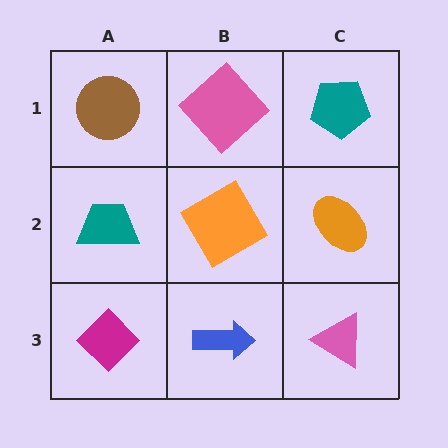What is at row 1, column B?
A pink diamond.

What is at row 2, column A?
A teal trapezoid.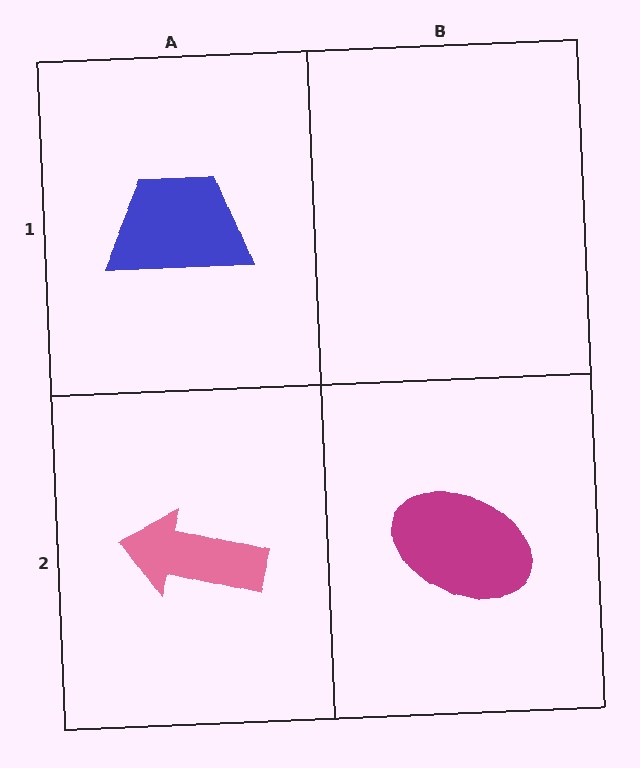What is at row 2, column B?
A magenta ellipse.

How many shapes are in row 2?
2 shapes.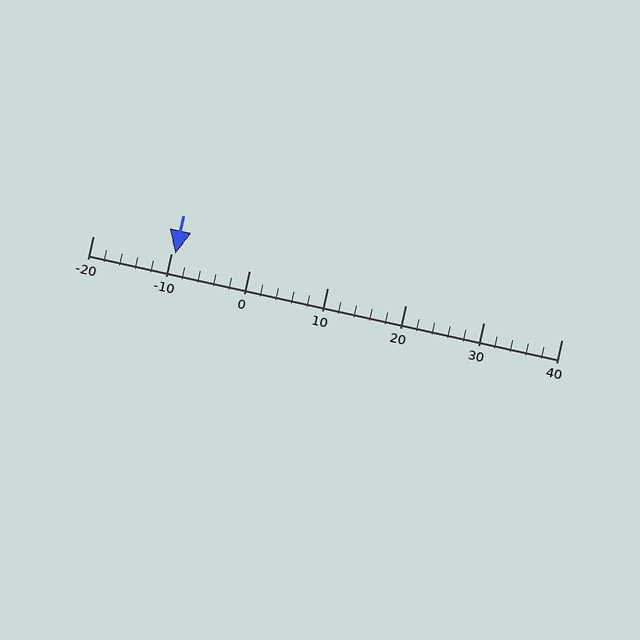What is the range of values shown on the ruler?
The ruler shows values from -20 to 40.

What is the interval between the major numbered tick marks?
The major tick marks are spaced 10 units apart.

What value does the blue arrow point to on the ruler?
The blue arrow points to approximately -10.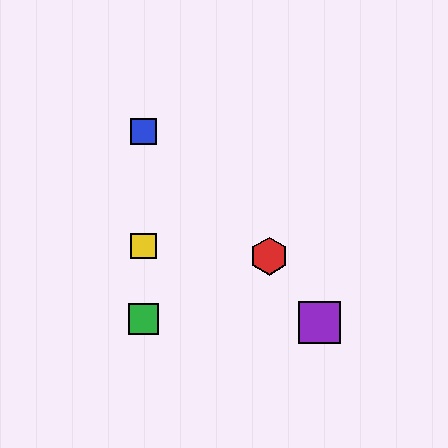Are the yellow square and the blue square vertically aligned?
Yes, both are at x≈144.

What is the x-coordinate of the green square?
The green square is at x≈144.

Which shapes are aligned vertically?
The blue square, the green square, the yellow square are aligned vertically.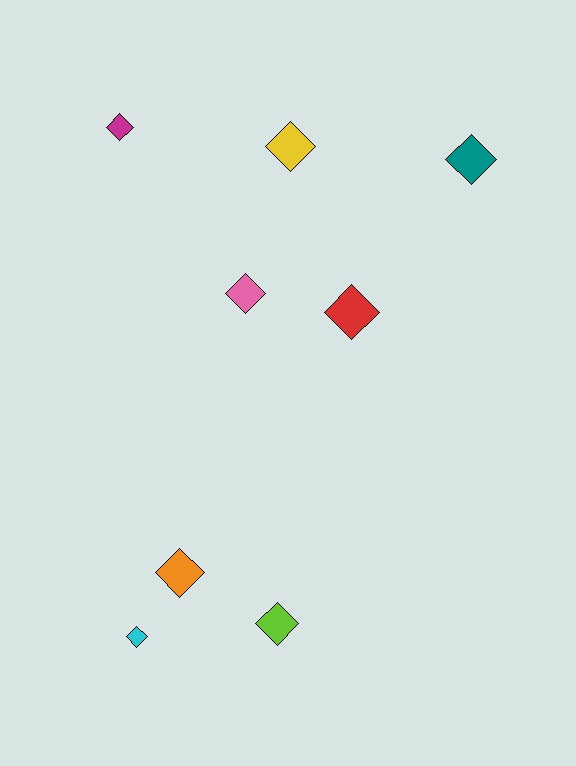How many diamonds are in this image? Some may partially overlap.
There are 8 diamonds.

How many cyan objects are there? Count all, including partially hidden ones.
There is 1 cyan object.